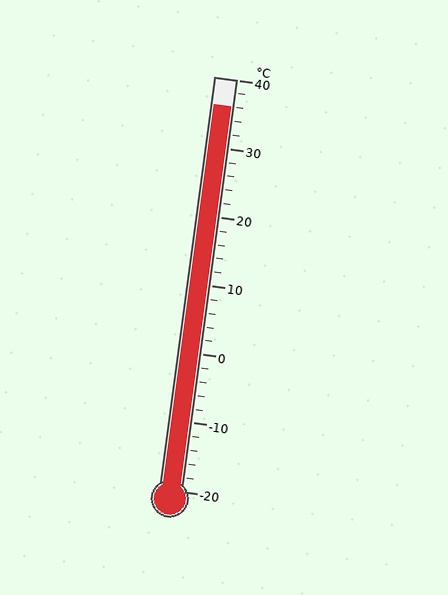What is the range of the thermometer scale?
The thermometer scale ranges from -20°C to 40°C.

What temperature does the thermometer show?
The thermometer shows approximately 36°C.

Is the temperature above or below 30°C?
The temperature is above 30°C.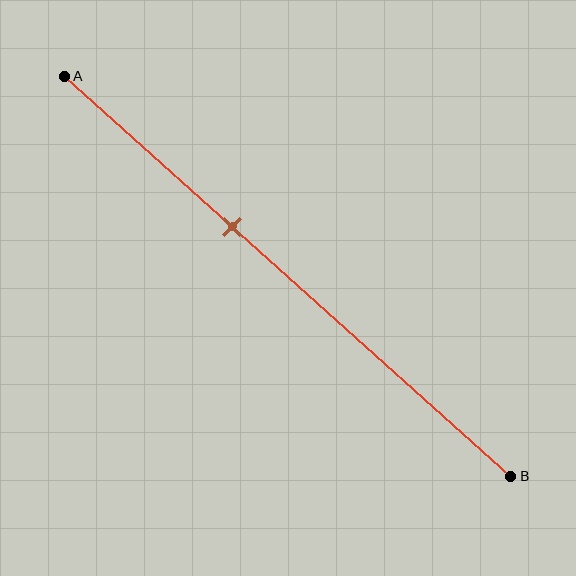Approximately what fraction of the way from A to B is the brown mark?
The brown mark is approximately 40% of the way from A to B.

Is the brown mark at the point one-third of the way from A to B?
No, the mark is at about 40% from A, not at the 33% one-third point.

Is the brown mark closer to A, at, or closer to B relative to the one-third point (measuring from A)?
The brown mark is closer to point B than the one-third point of segment AB.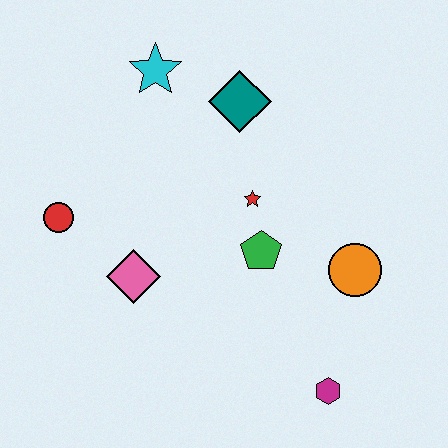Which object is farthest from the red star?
The magenta hexagon is farthest from the red star.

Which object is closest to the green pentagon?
The red star is closest to the green pentagon.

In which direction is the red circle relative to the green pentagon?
The red circle is to the left of the green pentagon.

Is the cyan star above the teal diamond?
Yes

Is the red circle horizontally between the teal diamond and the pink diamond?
No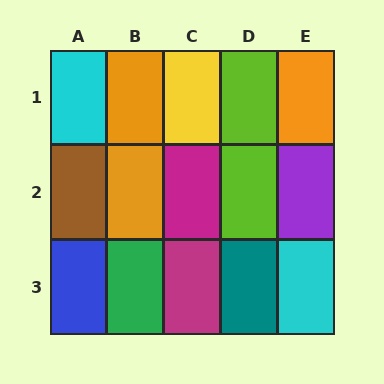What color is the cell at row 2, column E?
Purple.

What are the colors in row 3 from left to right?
Blue, green, magenta, teal, cyan.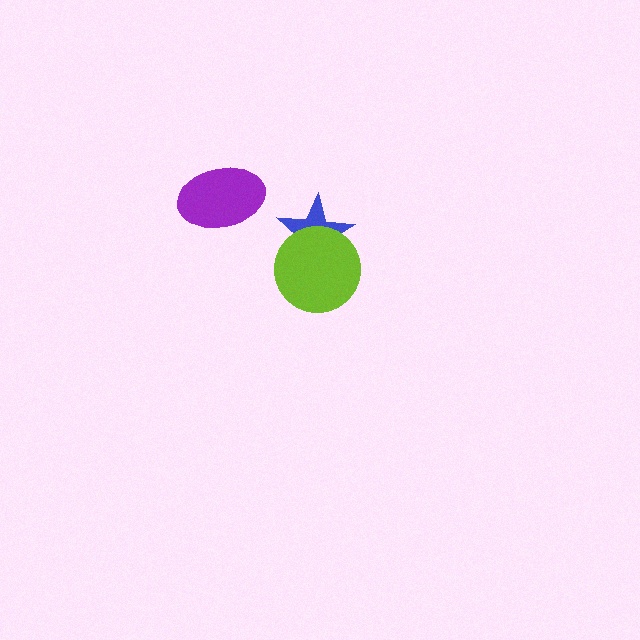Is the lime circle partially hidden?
No, no other shape covers it.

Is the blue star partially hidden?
Yes, it is partially covered by another shape.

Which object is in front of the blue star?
The lime circle is in front of the blue star.